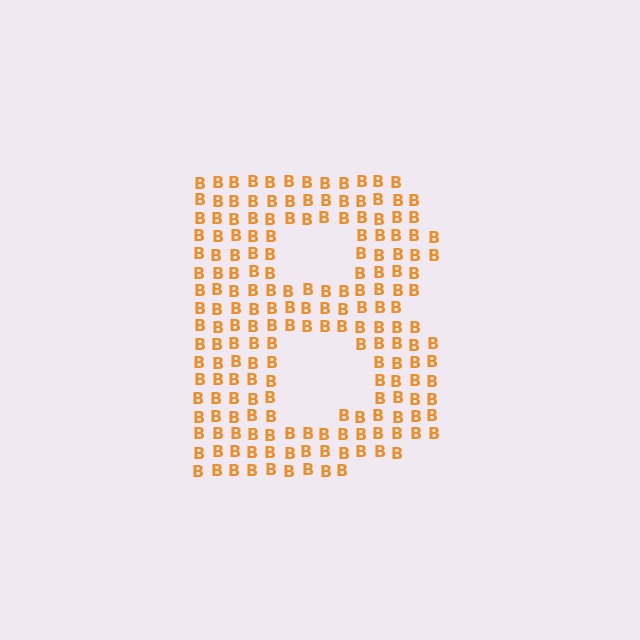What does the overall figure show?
The overall figure shows the letter B.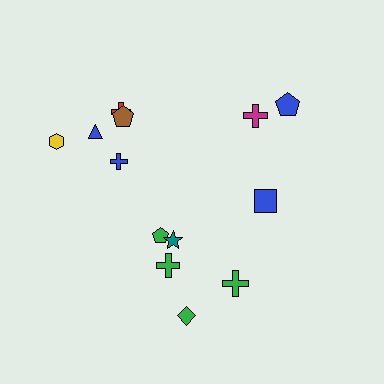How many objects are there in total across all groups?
There are 13 objects.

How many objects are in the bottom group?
There are 5 objects.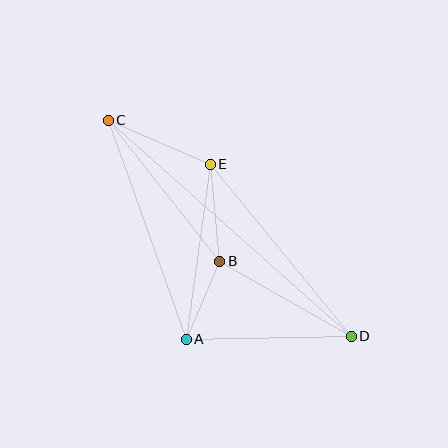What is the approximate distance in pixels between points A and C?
The distance between A and C is approximately 232 pixels.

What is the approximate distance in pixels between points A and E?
The distance between A and E is approximately 177 pixels.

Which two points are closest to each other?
Points A and B are closest to each other.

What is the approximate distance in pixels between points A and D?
The distance between A and D is approximately 165 pixels.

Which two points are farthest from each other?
Points C and D are farthest from each other.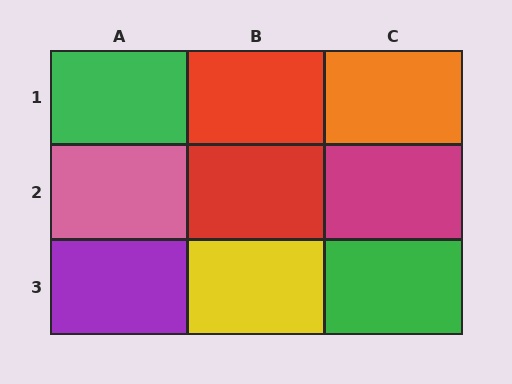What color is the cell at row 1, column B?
Red.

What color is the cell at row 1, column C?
Orange.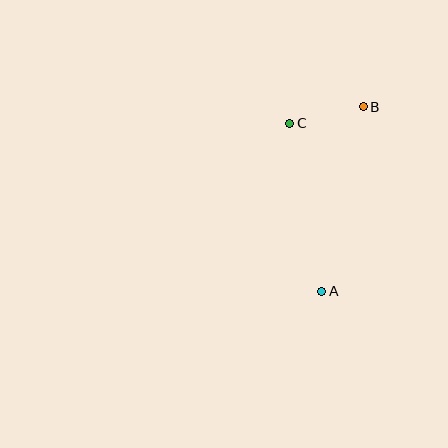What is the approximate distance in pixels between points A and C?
The distance between A and C is approximately 171 pixels.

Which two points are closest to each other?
Points B and C are closest to each other.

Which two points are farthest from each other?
Points A and B are farthest from each other.